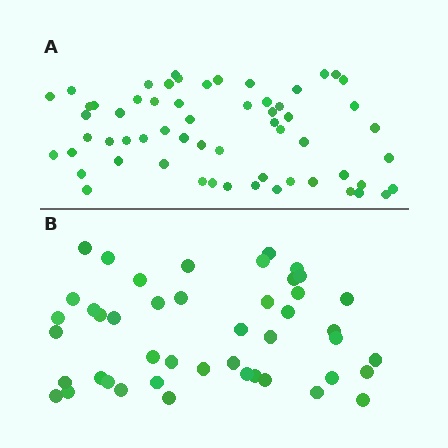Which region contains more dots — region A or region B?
Region A (the top region) has more dots.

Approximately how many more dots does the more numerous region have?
Region A has approximately 15 more dots than region B.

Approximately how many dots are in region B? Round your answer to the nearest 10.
About 40 dots. (The exact count is 45, which rounds to 40.)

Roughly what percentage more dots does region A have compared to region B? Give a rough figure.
About 35% more.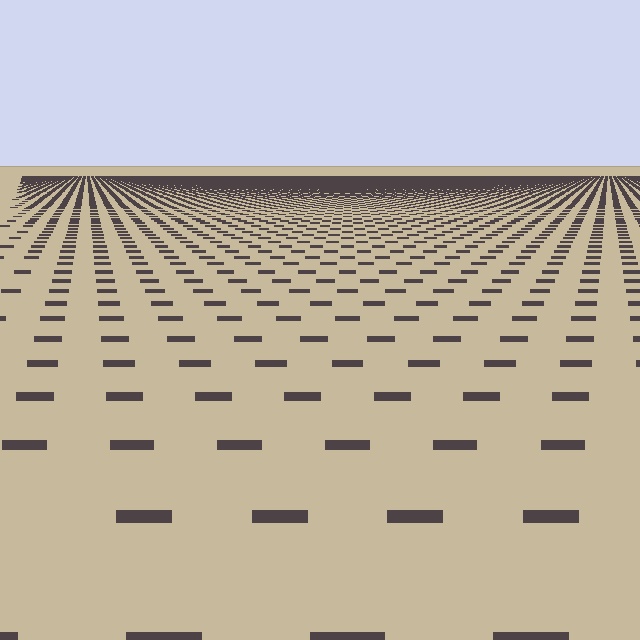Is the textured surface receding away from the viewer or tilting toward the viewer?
The surface is receding away from the viewer. Texture elements get smaller and denser toward the top.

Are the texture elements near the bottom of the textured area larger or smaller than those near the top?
Larger. Near the bottom, elements are closer to the viewer and appear at a bigger on-screen size.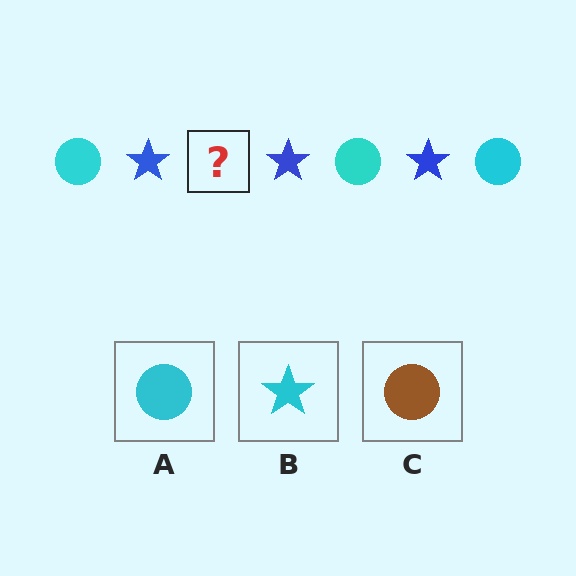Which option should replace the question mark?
Option A.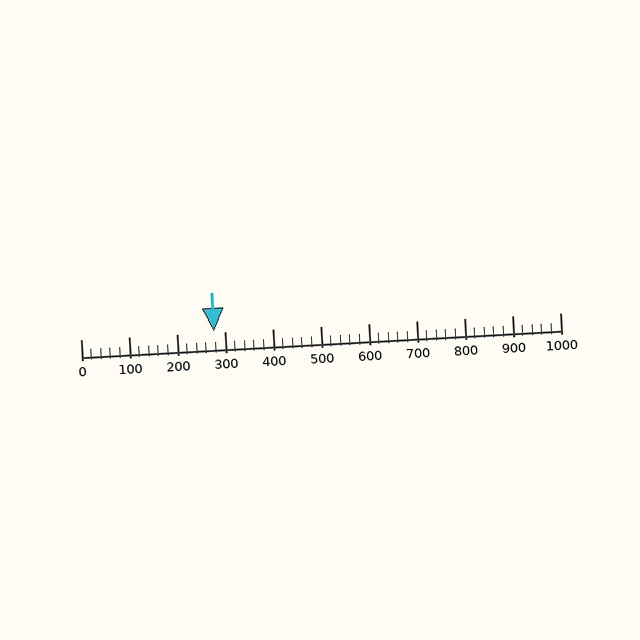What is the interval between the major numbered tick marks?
The major tick marks are spaced 100 units apart.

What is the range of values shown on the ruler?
The ruler shows values from 0 to 1000.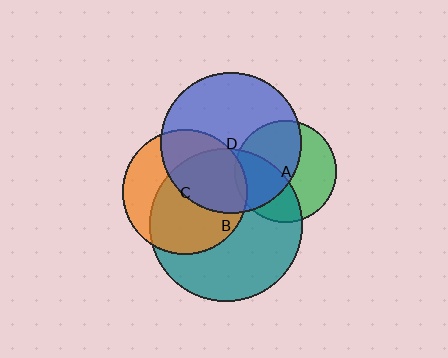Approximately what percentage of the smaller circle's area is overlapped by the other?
Approximately 40%.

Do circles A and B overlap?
Yes.